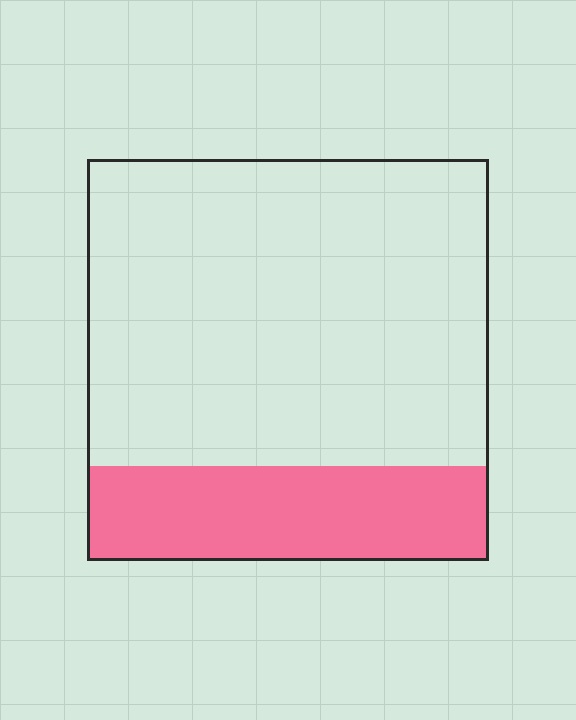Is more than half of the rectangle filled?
No.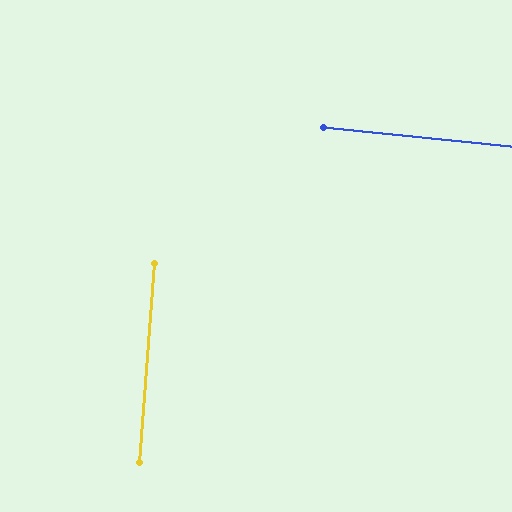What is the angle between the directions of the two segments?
Approximately 88 degrees.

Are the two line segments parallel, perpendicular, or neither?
Perpendicular — they meet at approximately 88°.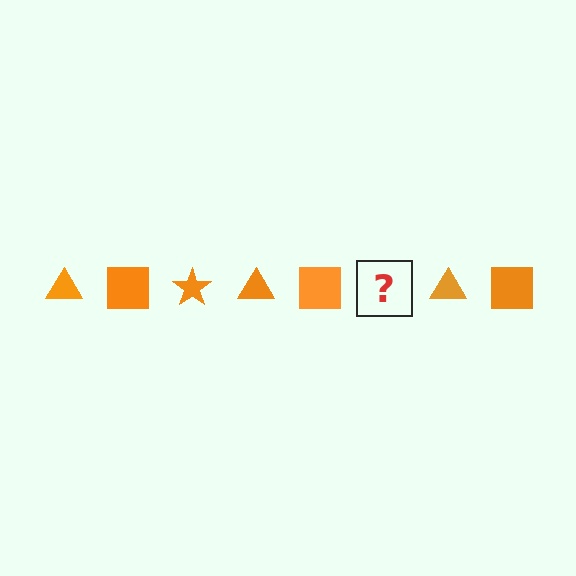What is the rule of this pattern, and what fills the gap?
The rule is that the pattern cycles through triangle, square, star shapes in orange. The gap should be filled with an orange star.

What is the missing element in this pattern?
The missing element is an orange star.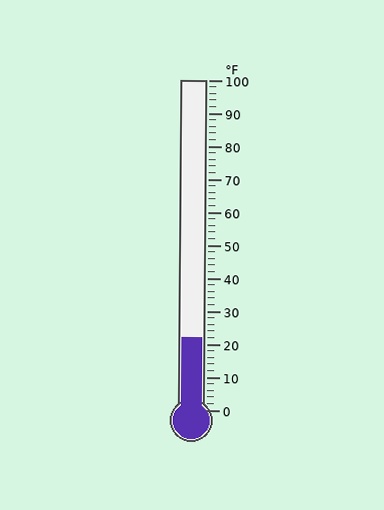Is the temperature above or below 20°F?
The temperature is above 20°F.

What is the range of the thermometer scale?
The thermometer scale ranges from 0°F to 100°F.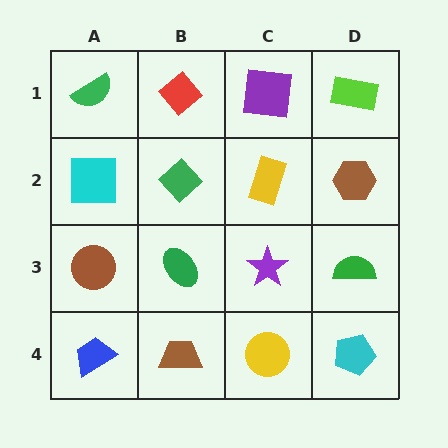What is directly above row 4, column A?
A brown circle.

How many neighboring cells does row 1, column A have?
2.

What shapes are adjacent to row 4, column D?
A green semicircle (row 3, column D), a yellow circle (row 4, column C).